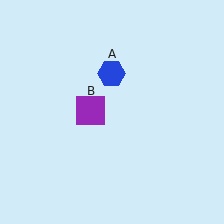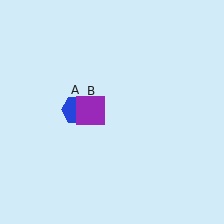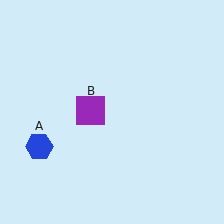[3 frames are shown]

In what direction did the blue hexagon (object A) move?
The blue hexagon (object A) moved down and to the left.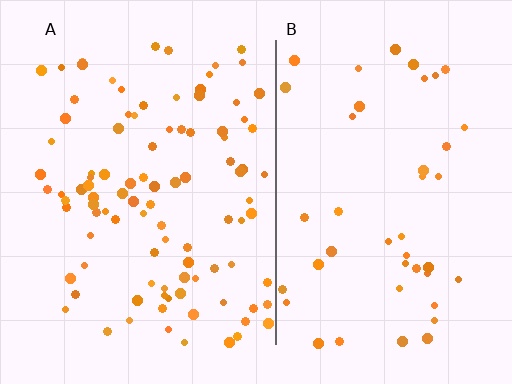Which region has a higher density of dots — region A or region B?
A (the left).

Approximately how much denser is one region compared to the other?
Approximately 2.3× — region A over region B.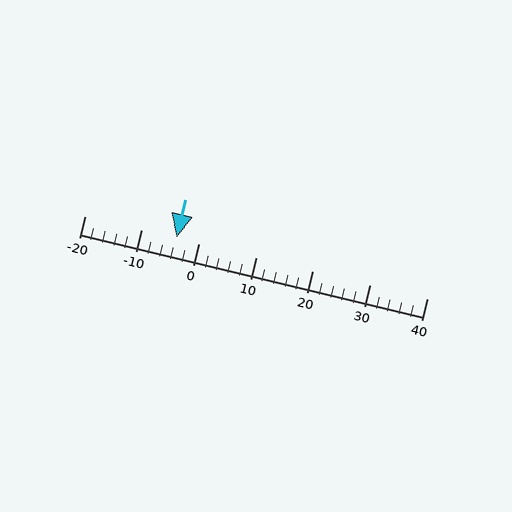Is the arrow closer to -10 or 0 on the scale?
The arrow is closer to 0.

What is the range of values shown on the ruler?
The ruler shows values from -20 to 40.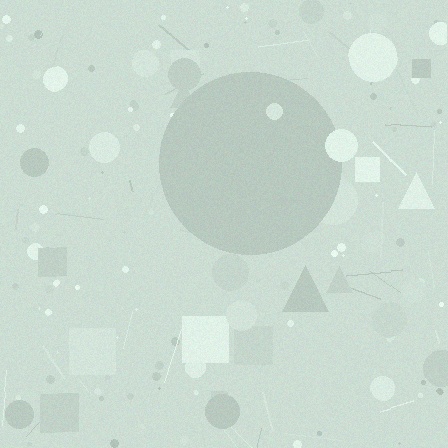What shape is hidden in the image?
A circle is hidden in the image.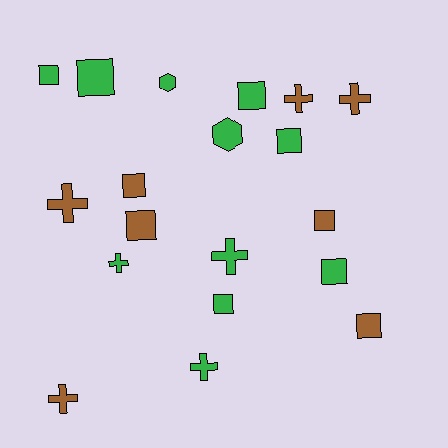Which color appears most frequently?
Green, with 11 objects.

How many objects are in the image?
There are 19 objects.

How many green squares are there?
There are 6 green squares.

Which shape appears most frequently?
Square, with 10 objects.